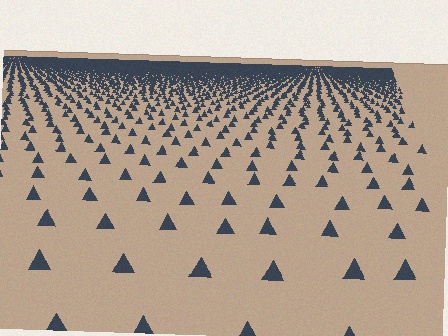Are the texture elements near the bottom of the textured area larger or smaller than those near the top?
Larger. Near the bottom, elements are closer to the viewer and appear at a bigger on-screen size.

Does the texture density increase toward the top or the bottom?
Density increases toward the top.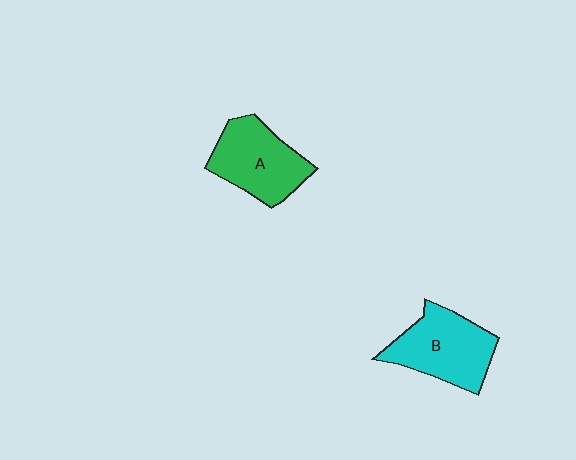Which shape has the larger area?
Shape B (cyan).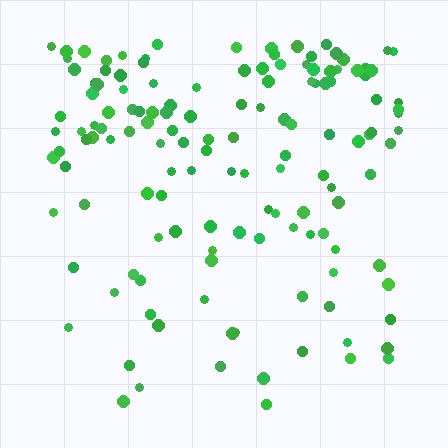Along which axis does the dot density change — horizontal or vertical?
Vertical.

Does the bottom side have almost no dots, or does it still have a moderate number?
Still a moderate number, just noticeably fewer than the top.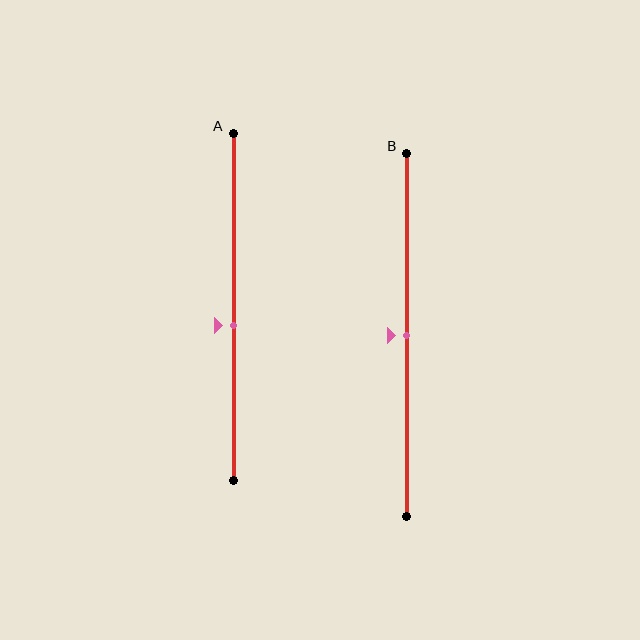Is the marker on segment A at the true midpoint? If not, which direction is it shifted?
No, the marker on segment A is shifted downward by about 5% of the segment length.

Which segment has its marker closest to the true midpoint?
Segment B has its marker closest to the true midpoint.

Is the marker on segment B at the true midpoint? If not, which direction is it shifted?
Yes, the marker on segment B is at the true midpoint.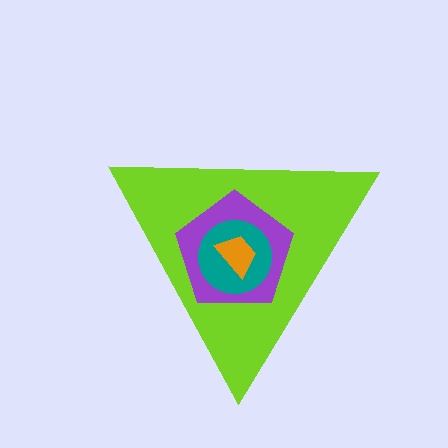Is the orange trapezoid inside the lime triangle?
Yes.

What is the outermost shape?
The lime triangle.